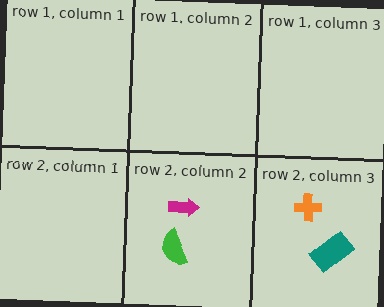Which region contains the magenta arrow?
The row 2, column 2 region.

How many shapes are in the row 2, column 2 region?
2.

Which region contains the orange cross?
The row 2, column 3 region.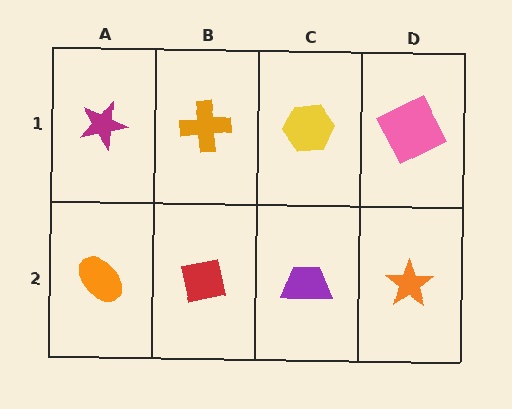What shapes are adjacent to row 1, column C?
A purple trapezoid (row 2, column C), an orange cross (row 1, column B), a pink square (row 1, column D).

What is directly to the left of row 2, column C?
A red square.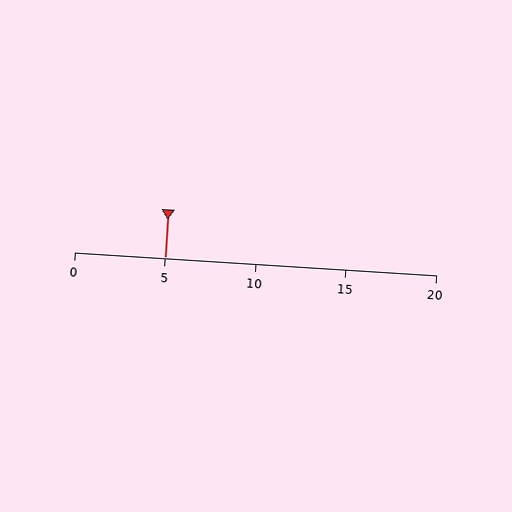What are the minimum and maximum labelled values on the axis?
The axis runs from 0 to 20.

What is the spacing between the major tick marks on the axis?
The major ticks are spaced 5 apart.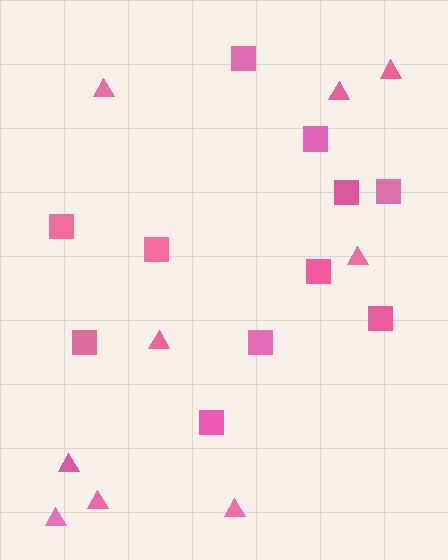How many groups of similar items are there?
There are 2 groups: one group of triangles (9) and one group of squares (11).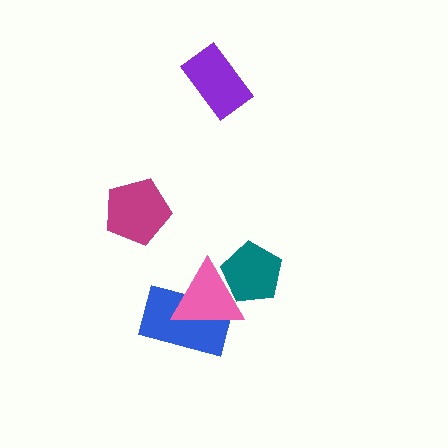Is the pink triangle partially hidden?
No, no other shape covers it.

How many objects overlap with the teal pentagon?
1 object overlaps with the teal pentagon.